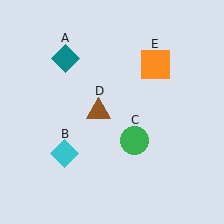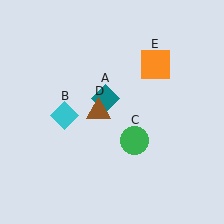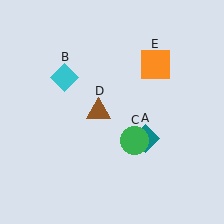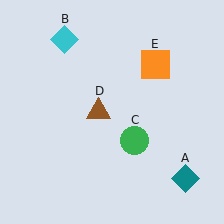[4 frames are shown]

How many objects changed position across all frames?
2 objects changed position: teal diamond (object A), cyan diamond (object B).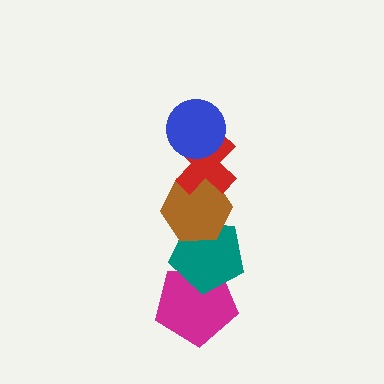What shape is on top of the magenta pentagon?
The teal pentagon is on top of the magenta pentagon.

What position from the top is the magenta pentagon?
The magenta pentagon is 5th from the top.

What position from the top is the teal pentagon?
The teal pentagon is 4th from the top.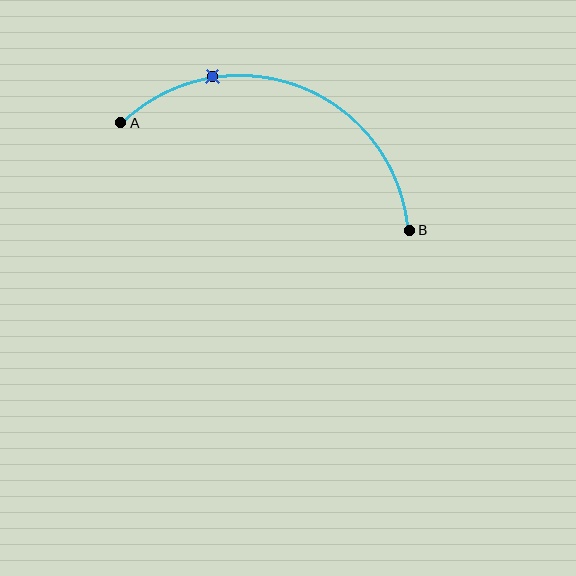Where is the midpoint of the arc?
The arc midpoint is the point on the curve farthest from the straight line joining A and B. It sits above that line.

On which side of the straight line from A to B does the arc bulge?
The arc bulges above the straight line connecting A and B.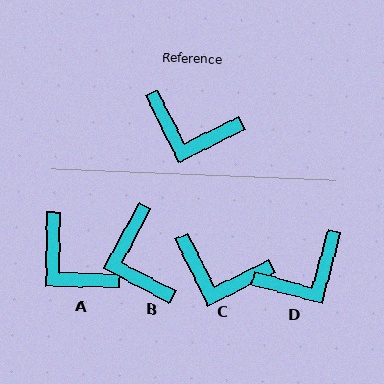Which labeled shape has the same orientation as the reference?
C.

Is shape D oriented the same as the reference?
No, it is off by about 48 degrees.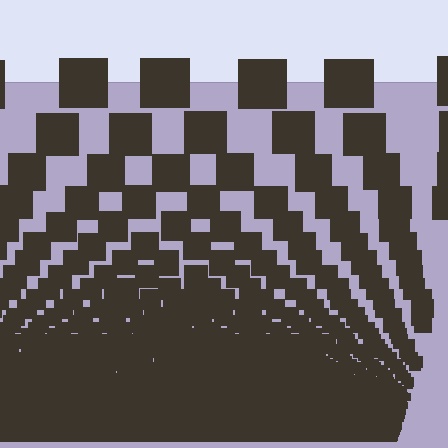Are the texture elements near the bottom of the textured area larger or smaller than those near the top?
Smaller. The gradient is inverted — elements near the bottom are smaller and denser.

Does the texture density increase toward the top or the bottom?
Density increases toward the bottom.